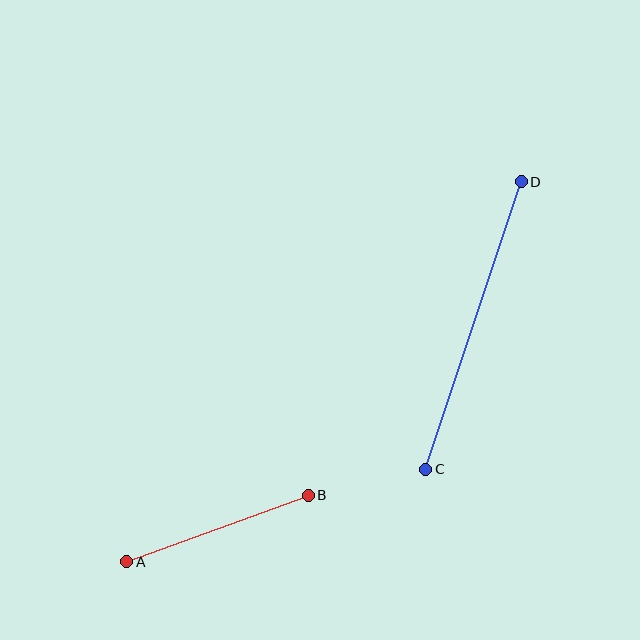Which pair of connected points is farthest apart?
Points C and D are farthest apart.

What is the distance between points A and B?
The distance is approximately 193 pixels.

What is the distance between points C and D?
The distance is approximately 303 pixels.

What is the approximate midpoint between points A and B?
The midpoint is at approximately (217, 528) pixels.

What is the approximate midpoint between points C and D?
The midpoint is at approximately (473, 326) pixels.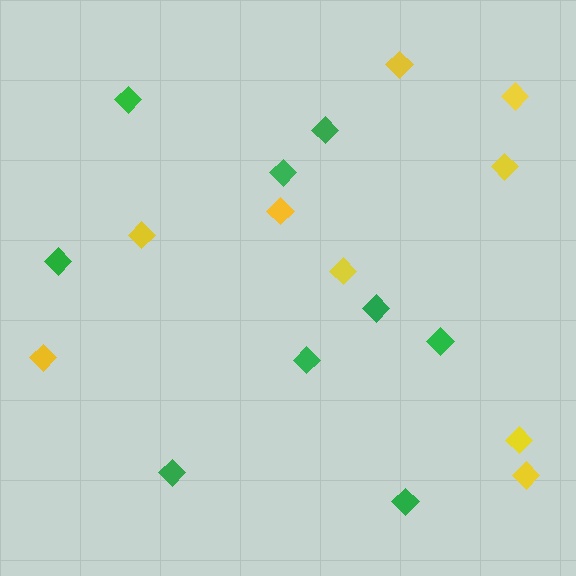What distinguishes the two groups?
There are 2 groups: one group of green diamonds (9) and one group of yellow diamonds (9).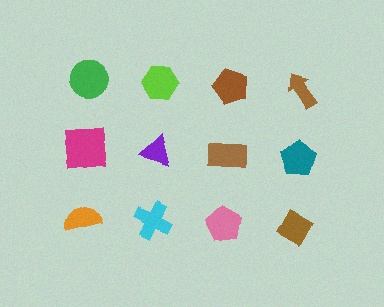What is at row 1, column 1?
A green circle.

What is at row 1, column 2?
A lime hexagon.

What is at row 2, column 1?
A magenta square.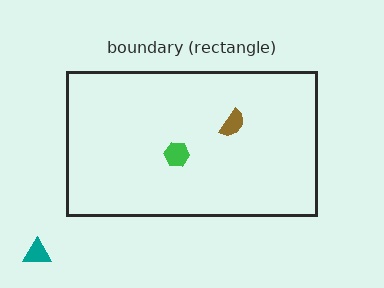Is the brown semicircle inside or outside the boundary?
Inside.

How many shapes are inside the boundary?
2 inside, 1 outside.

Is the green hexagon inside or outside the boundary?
Inside.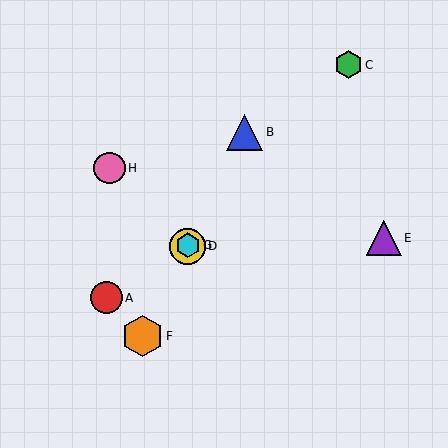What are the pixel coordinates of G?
Object G is at (188, 245).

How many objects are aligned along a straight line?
4 objects (B, D, F, G) are aligned along a straight line.